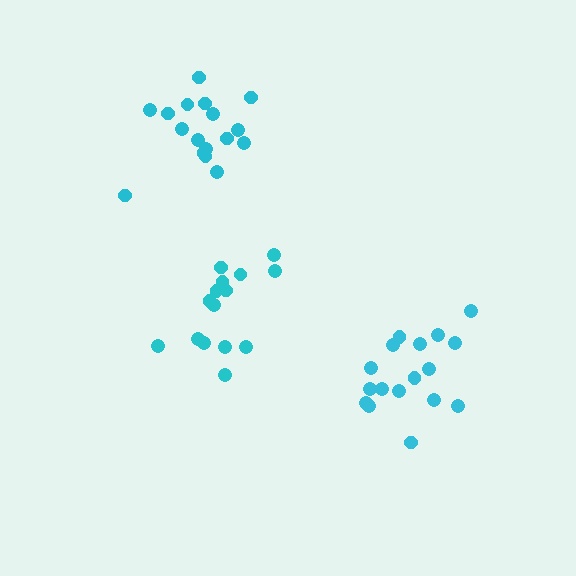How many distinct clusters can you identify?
There are 3 distinct clusters.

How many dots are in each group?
Group 1: 17 dots, Group 2: 15 dots, Group 3: 17 dots (49 total).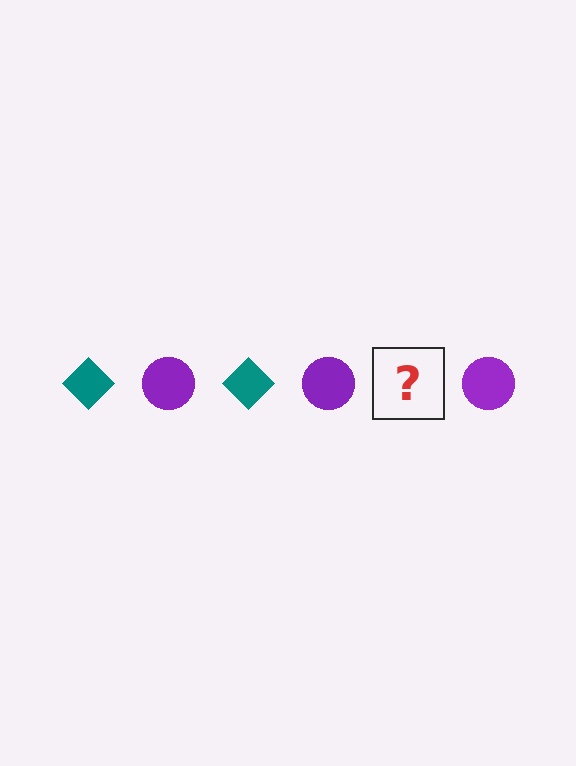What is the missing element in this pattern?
The missing element is a teal diamond.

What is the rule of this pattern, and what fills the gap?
The rule is that the pattern alternates between teal diamond and purple circle. The gap should be filled with a teal diamond.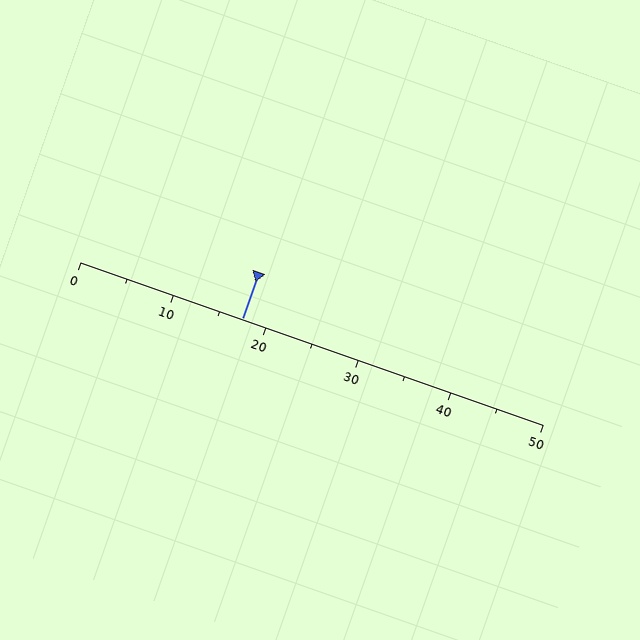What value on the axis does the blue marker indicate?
The marker indicates approximately 17.5.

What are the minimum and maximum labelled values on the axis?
The axis runs from 0 to 50.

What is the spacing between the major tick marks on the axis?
The major ticks are spaced 10 apart.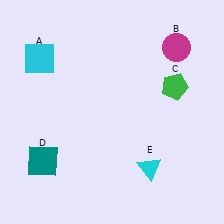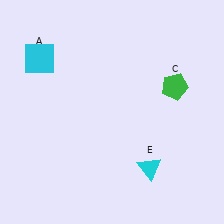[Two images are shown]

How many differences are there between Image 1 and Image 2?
There are 2 differences between the two images.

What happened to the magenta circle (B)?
The magenta circle (B) was removed in Image 2. It was in the top-right area of Image 1.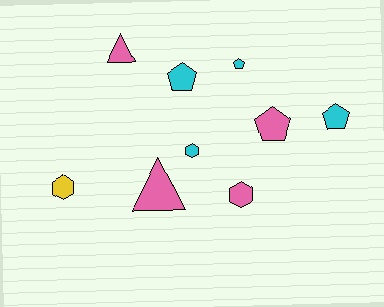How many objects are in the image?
There are 9 objects.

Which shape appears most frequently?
Pentagon, with 4 objects.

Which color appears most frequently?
Cyan, with 4 objects.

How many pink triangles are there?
There are 2 pink triangles.